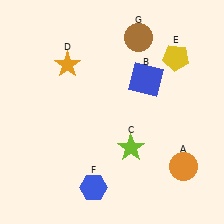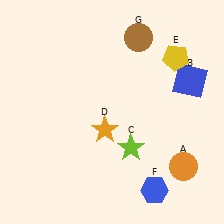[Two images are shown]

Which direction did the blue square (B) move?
The blue square (B) moved right.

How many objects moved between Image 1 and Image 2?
3 objects moved between the two images.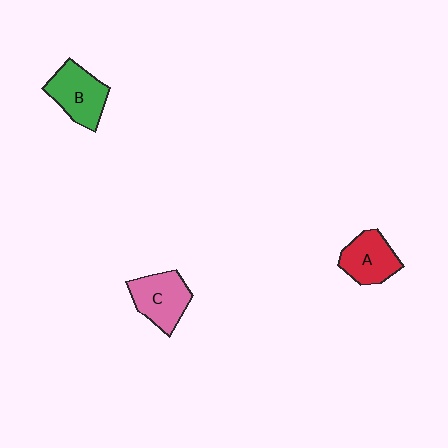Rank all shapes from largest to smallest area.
From largest to smallest: B (green), C (pink), A (red).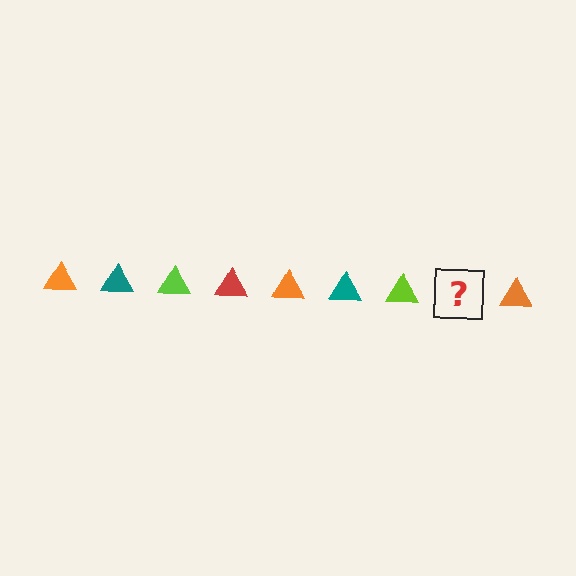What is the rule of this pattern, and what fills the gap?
The rule is that the pattern cycles through orange, teal, lime, red triangles. The gap should be filled with a red triangle.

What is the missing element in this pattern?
The missing element is a red triangle.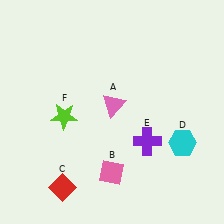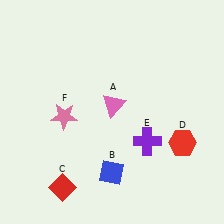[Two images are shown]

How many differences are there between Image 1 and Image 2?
There are 3 differences between the two images.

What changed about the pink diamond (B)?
In Image 1, B is pink. In Image 2, it changed to blue.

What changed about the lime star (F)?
In Image 1, F is lime. In Image 2, it changed to pink.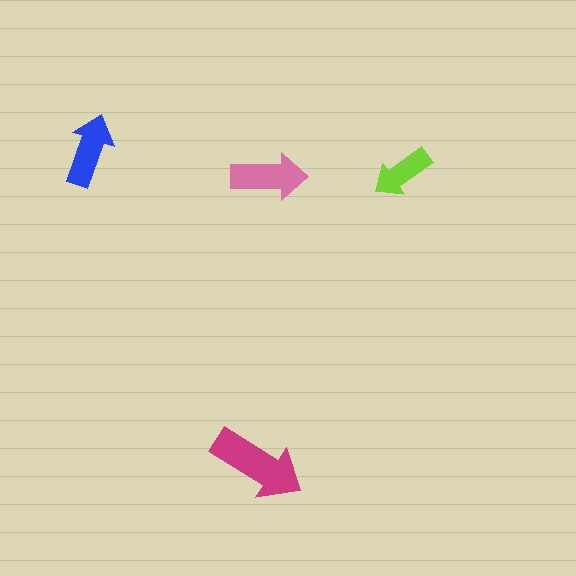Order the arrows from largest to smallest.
the magenta one, the pink one, the blue one, the lime one.